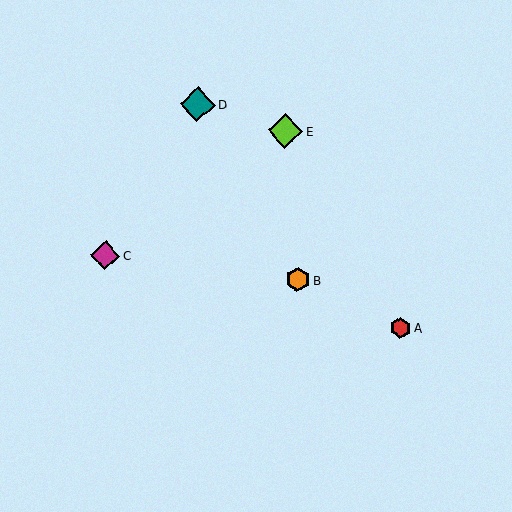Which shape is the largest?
The teal diamond (labeled D) is the largest.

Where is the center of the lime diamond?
The center of the lime diamond is at (285, 131).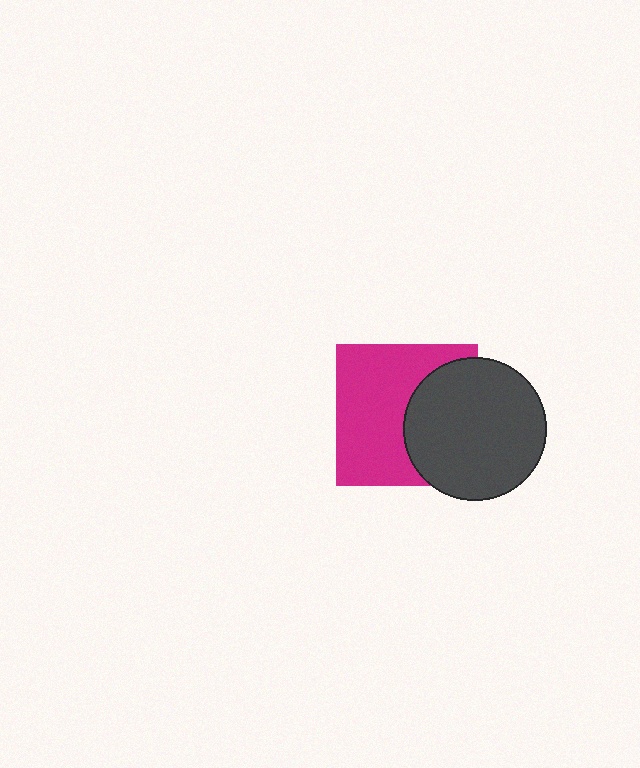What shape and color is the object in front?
The object in front is a dark gray circle.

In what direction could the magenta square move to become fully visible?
The magenta square could move left. That would shift it out from behind the dark gray circle entirely.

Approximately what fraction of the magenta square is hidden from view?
Roughly 40% of the magenta square is hidden behind the dark gray circle.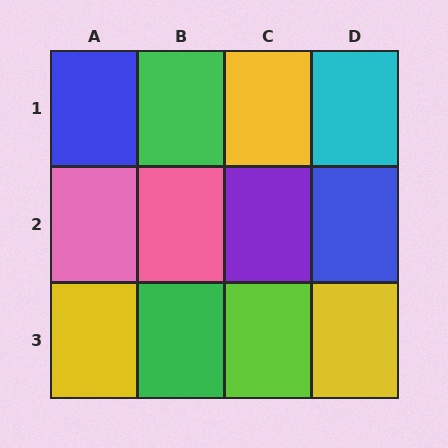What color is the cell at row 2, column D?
Blue.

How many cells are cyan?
1 cell is cyan.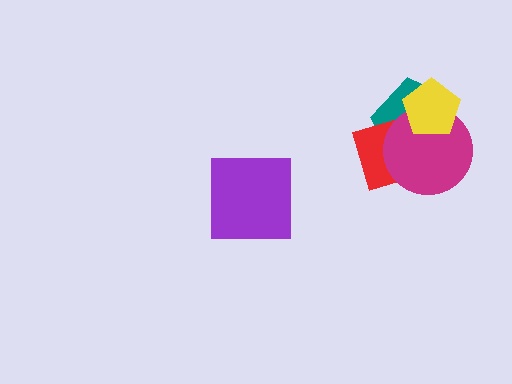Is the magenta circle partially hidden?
Yes, it is partially covered by another shape.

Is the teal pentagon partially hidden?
Yes, it is partially covered by another shape.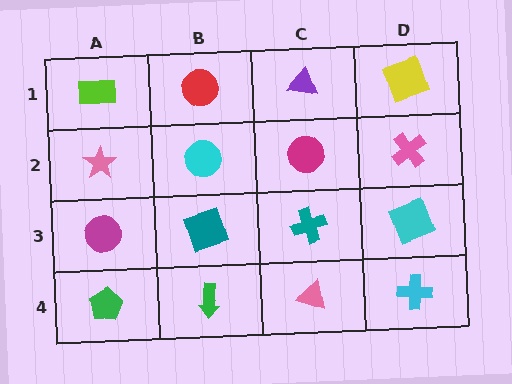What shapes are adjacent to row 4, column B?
A teal square (row 3, column B), a green pentagon (row 4, column A), a pink triangle (row 4, column C).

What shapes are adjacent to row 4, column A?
A magenta circle (row 3, column A), a green arrow (row 4, column B).